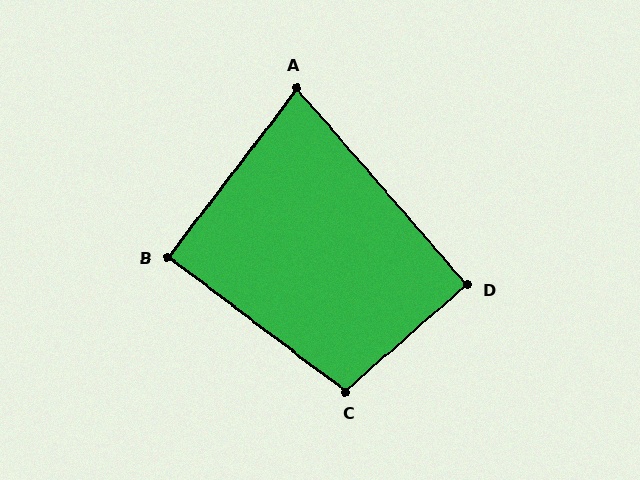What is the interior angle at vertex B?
Approximately 90 degrees (approximately right).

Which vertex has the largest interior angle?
C, at approximately 101 degrees.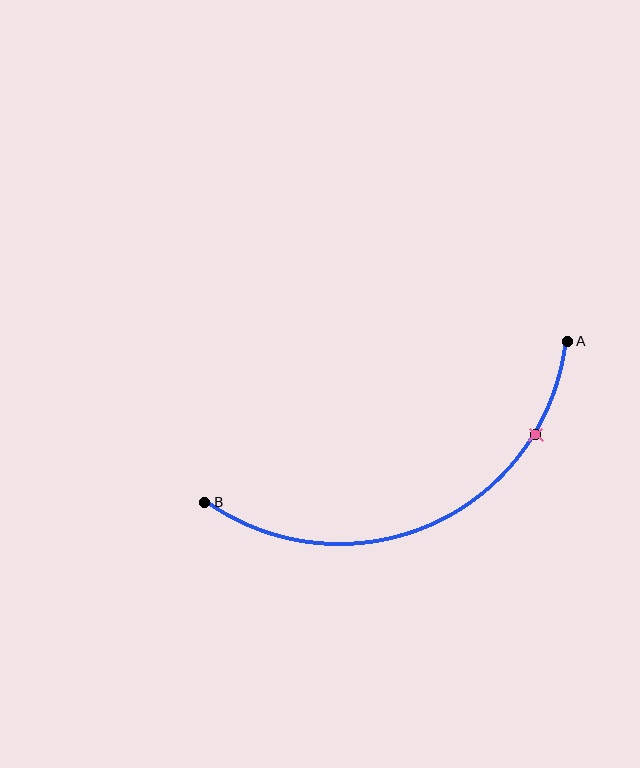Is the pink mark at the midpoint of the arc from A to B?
No. The pink mark lies on the arc but is closer to endpoint A. The arc midpoint would be at the point on the curve equidistant along the arc from both A and B.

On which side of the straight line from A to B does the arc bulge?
The arc bulges below the straight line connecting A and B.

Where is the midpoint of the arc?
The arc midpoint is the point on the curve farthest from the straight line joining A and B. It sits below that line.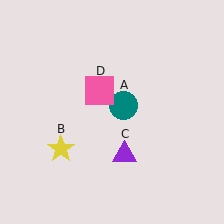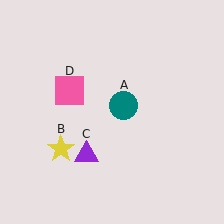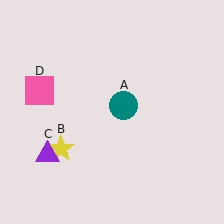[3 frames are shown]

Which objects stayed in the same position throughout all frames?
Teal circle (object A) and yellow star (object B) remained stationary.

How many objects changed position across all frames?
2 objects changed position: purple triangle (object C), pink square (object D).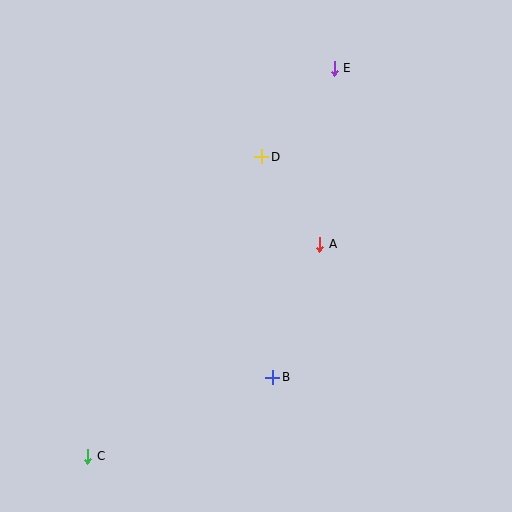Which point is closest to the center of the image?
Point A at (320, 244) is closest to the center.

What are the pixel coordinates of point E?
Point E is at (334, 68).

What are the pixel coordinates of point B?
Point B is at (273, 377).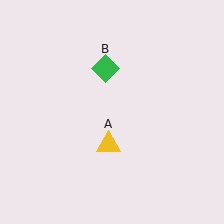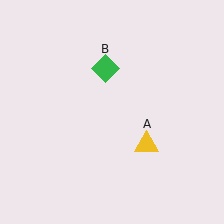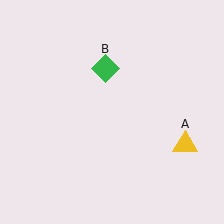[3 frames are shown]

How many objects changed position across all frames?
1 object changed position: yellow triangle (object A).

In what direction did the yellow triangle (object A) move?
The yellow triangle (object A) moved right.